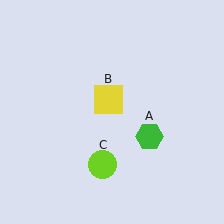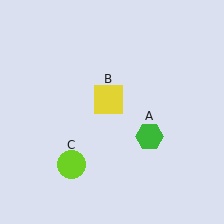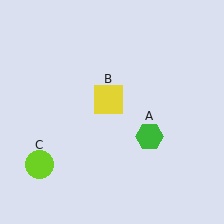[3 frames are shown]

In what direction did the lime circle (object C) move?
The lime circle (object C) moved left.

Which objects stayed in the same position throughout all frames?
Green hexagon (object A) and yellow square (object B) remained stationary.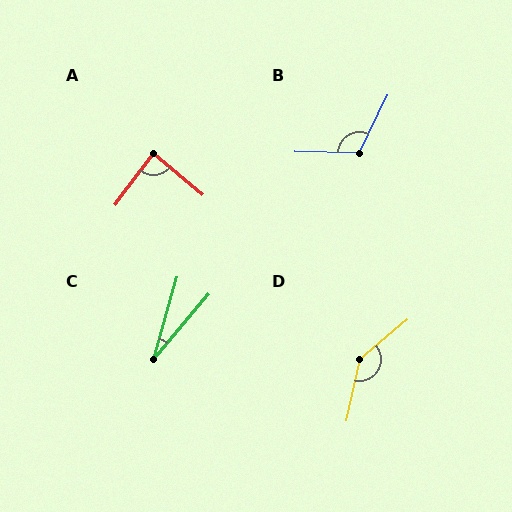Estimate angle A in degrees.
Approximately 87 degrees.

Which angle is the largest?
D, at approximately 142 degrees.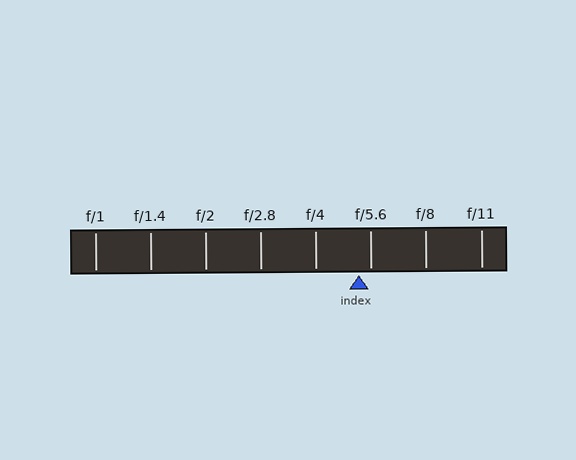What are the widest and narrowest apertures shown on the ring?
The widest aperture shown is f/1 and the narrowest is f/11.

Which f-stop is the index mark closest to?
The index mark is closest to f/5.6.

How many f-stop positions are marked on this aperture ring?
There are 8 f-stop positions marked.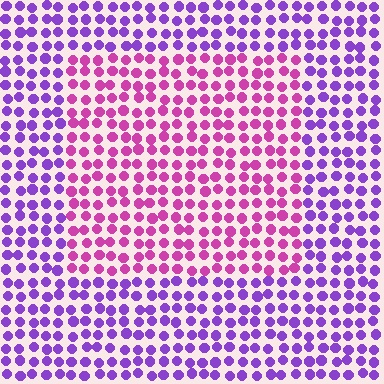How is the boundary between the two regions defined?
The boundary is defined purely by a slight shift in hue (about 44 degrees). Spacing, size, and orientation are identical on both sides.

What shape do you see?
I see a rectangle.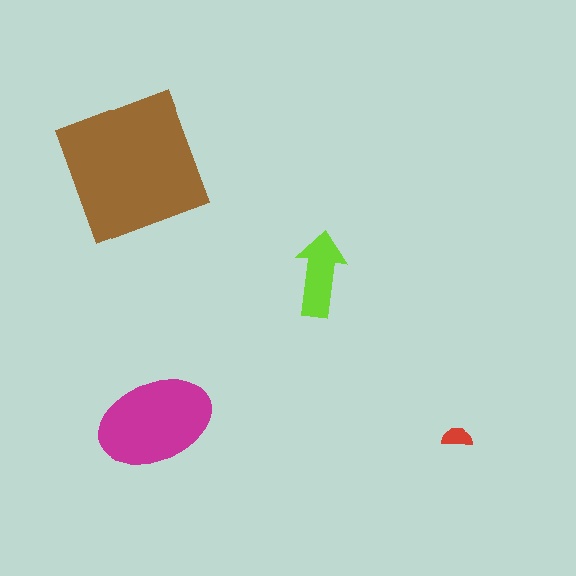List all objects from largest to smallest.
The brown square, the magenta ellipse, the lime arrow, the red semicircle.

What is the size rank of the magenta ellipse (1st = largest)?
2nd.